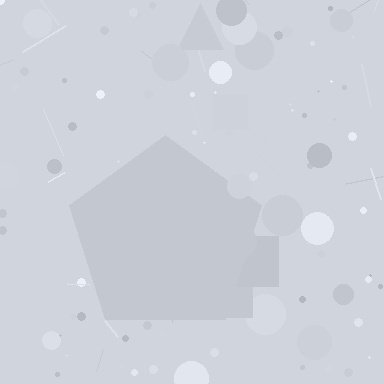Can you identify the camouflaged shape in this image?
The camouflaged shape is a pentagon.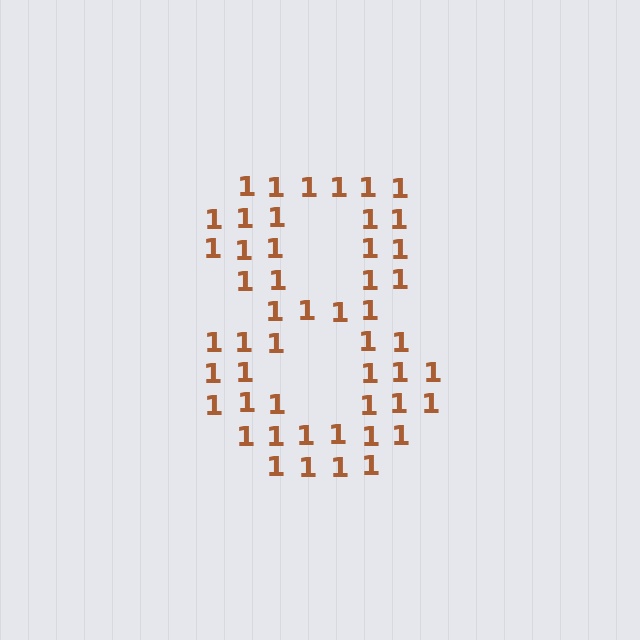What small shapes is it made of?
It is made of small digit 1's.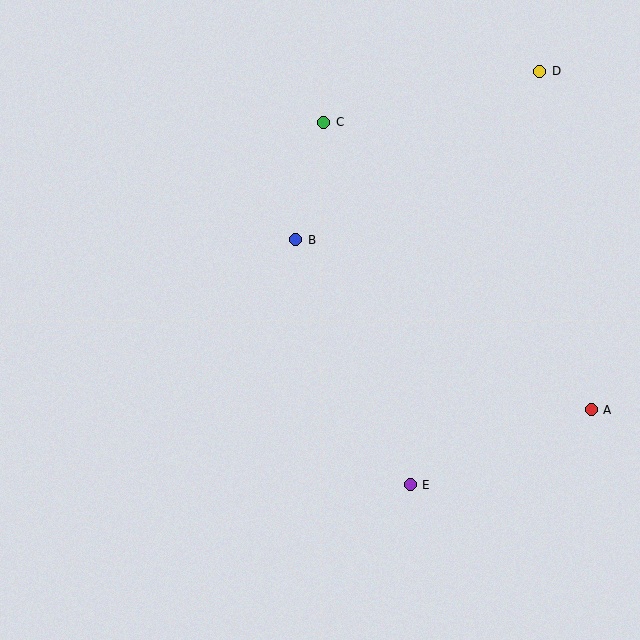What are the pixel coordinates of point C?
Point C is at (324, 122).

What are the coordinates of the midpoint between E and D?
The midpoint between E and D is at (475, 278).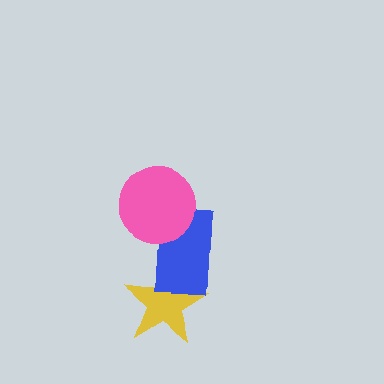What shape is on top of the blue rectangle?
The pink circle is on top of the blue rectangle.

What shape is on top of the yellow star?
The blue rectangle is on top of the yellow star.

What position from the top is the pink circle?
The pink circle is 1st from the top.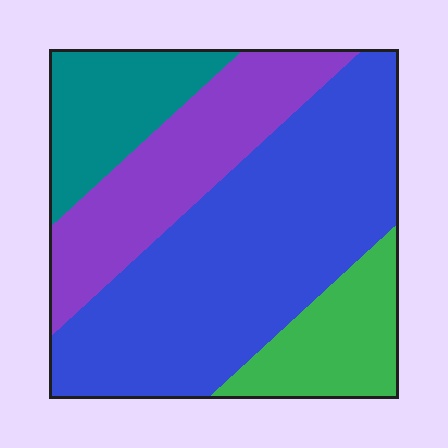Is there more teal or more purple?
Purple.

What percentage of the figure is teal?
Teal covers around 15% of the figure.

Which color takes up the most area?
Blue, at roughly 50%.